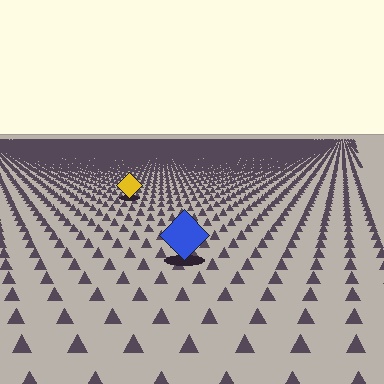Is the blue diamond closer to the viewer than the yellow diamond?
Yes. The blue diamond is closer — you can tell from the texture gradient: the ground texture is coarser near it.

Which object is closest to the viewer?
The blue diamond is closest. The texture marks near it are larger and more spread out.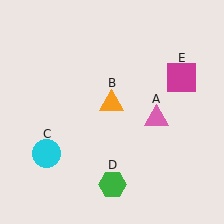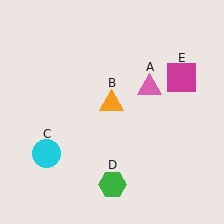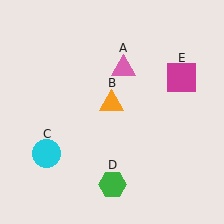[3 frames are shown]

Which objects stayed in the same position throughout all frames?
Orange triangle (object B) and cyan circle (object C) and green hexagon (object D) and magenta square (object E) remained stationary.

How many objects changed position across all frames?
1 object changed position: pink triangle (object A).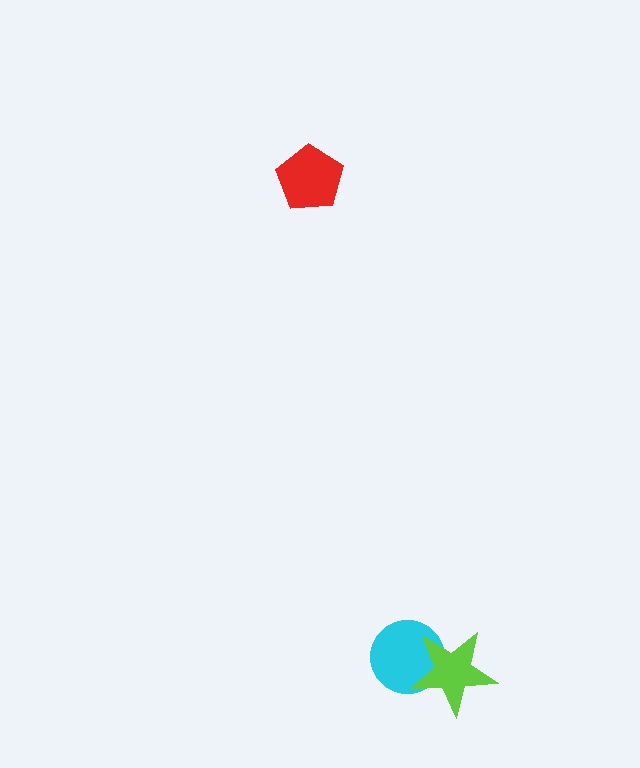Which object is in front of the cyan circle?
The lime star is in front of the cyan circle.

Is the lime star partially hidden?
No, no other shape covers it.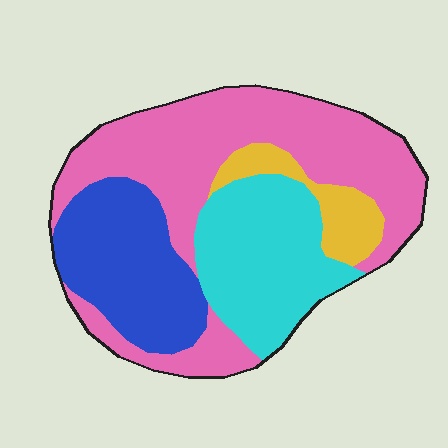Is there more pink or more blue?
Pink.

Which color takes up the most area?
Pink, at roughly 45%.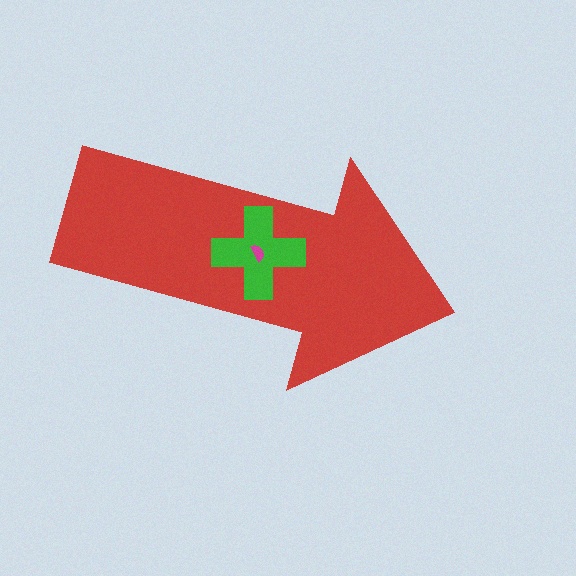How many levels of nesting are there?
3.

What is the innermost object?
The magenta semicircle.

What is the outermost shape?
The red arrow.